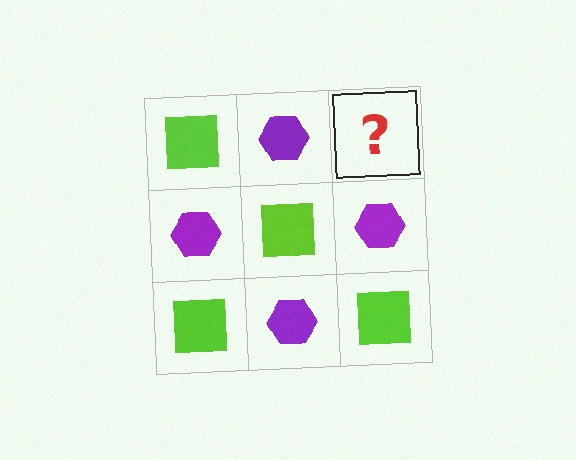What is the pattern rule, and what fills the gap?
The rule is that it alternates lime square and purple hexagon in a checkerboard pattern. The gap should be filled with a lime square.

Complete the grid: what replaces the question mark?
The question mark should be replaced with a lime square.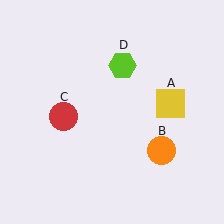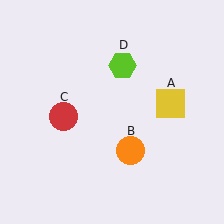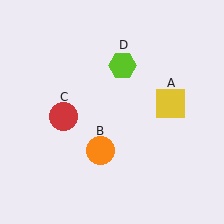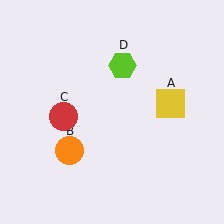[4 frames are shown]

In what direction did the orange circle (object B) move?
The orange circle (object B) moved left.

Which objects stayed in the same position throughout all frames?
Yellow square (object A) and red circle (object C) and lime hexagon (object D) remained stationary.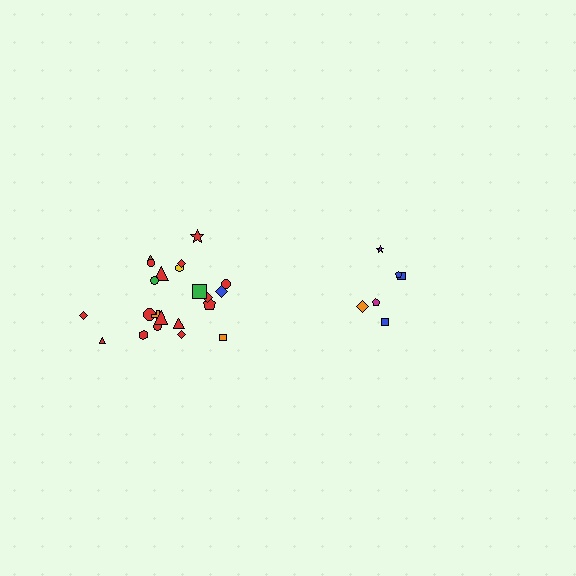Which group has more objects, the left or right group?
The left group.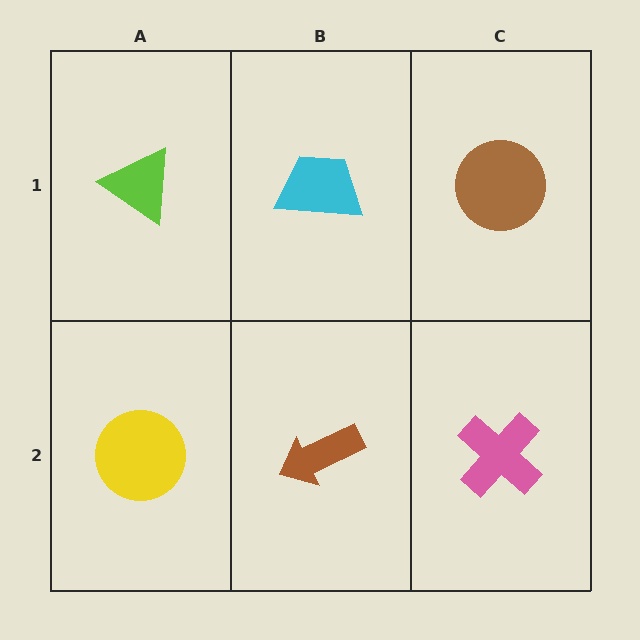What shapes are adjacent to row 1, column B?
A brown arrow (row 2, column B), a lime triangle (row 1, column A), a brown circle (row 1, column C).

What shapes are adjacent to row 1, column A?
A yellow circle (row 2, column A), a cyan trapezoid (row 1, column B).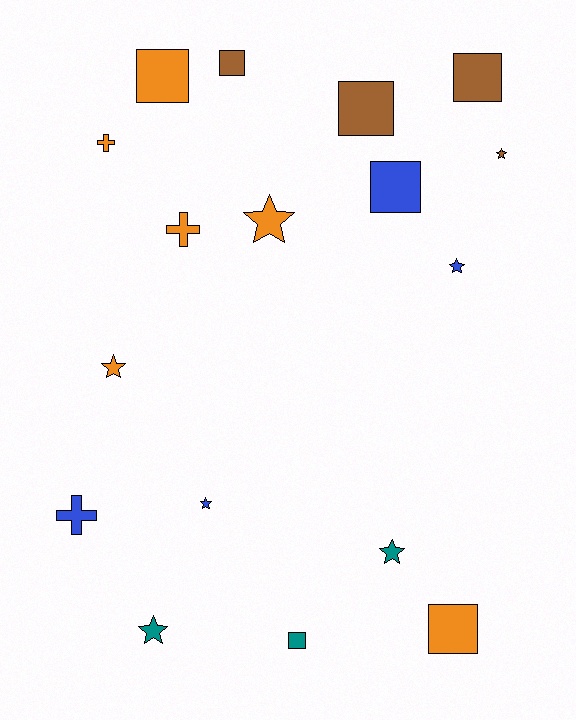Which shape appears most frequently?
Square, with 7 objects.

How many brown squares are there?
There are 3 brown squares.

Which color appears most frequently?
Orange, with 6 objects.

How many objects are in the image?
There are 17 objects.